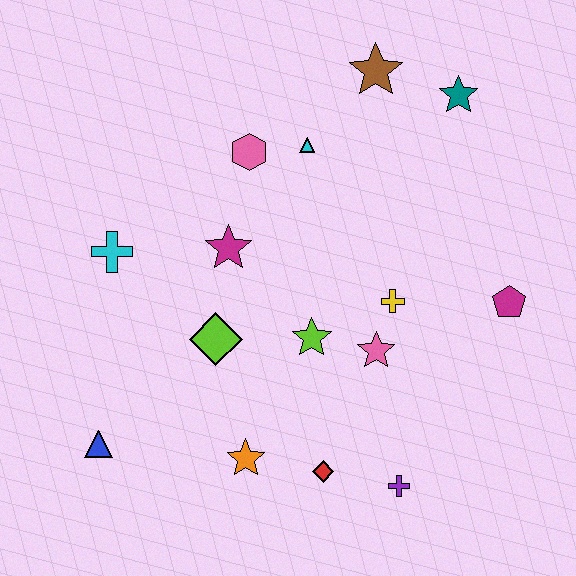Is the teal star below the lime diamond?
No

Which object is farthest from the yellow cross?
The blue triangle is farthest from the yellow cross.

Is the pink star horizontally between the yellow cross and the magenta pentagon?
No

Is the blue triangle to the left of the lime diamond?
Yes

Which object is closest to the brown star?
The teal star is closest to the brown star.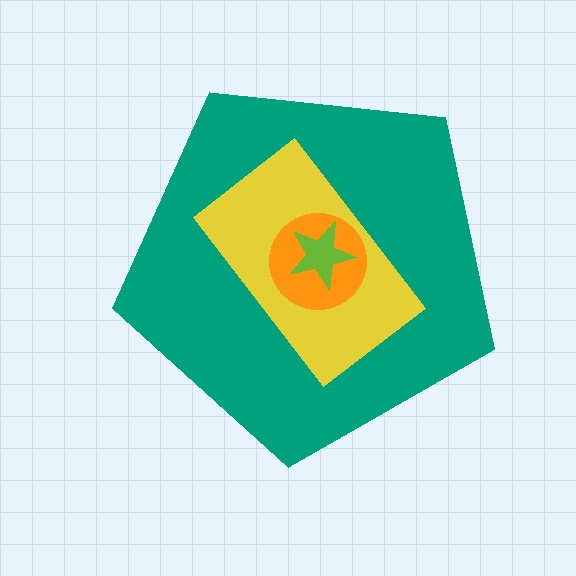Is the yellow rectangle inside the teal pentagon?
Yes.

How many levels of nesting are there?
4.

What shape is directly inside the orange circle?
The lime star.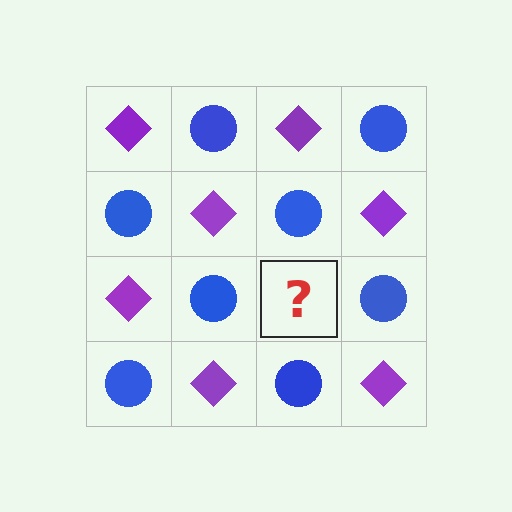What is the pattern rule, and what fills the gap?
The rule is that it alternates purple diamond and blue circle in a checkerboard pattern. The gap should be filled with a purple diamond.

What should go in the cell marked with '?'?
The missing cell should contain a purple diamond.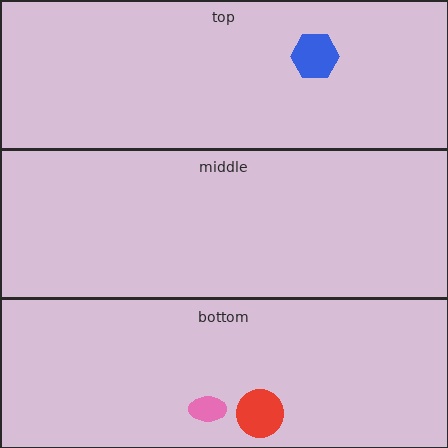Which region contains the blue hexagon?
The top region.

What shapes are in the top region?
The blue hexagon.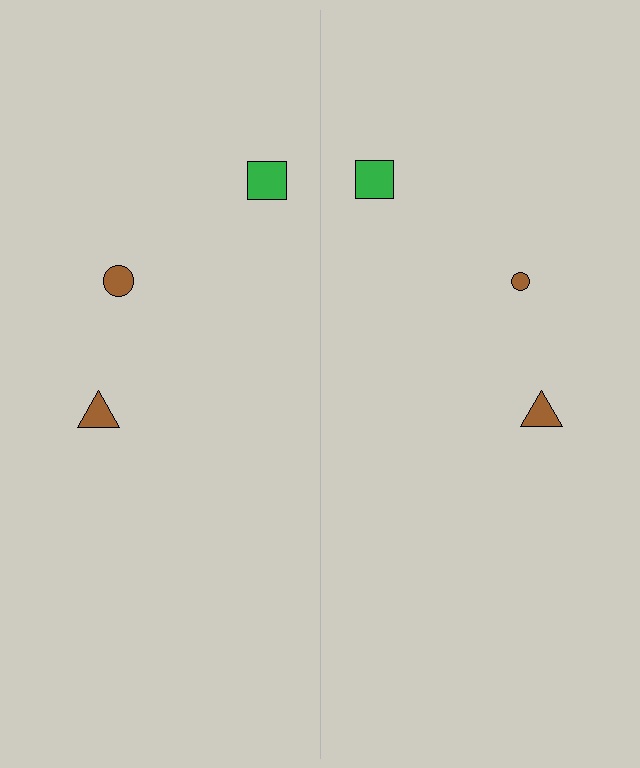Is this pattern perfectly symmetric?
No, the pattern is not perfectly symmetric. The brown circle on the right side has a different size than its mirror counterpart.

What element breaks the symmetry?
The brown circle on the right side has a different size than its mirror counterpart.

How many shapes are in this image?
There are 6 shapes in this image.